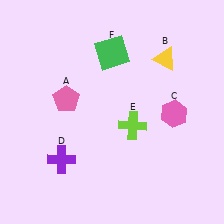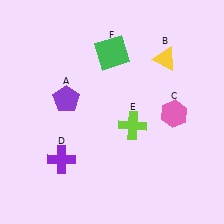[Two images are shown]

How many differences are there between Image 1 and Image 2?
There is 1 difference between the two images.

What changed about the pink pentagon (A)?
In Image 1, A is pink. In Image 2, it changed to purple.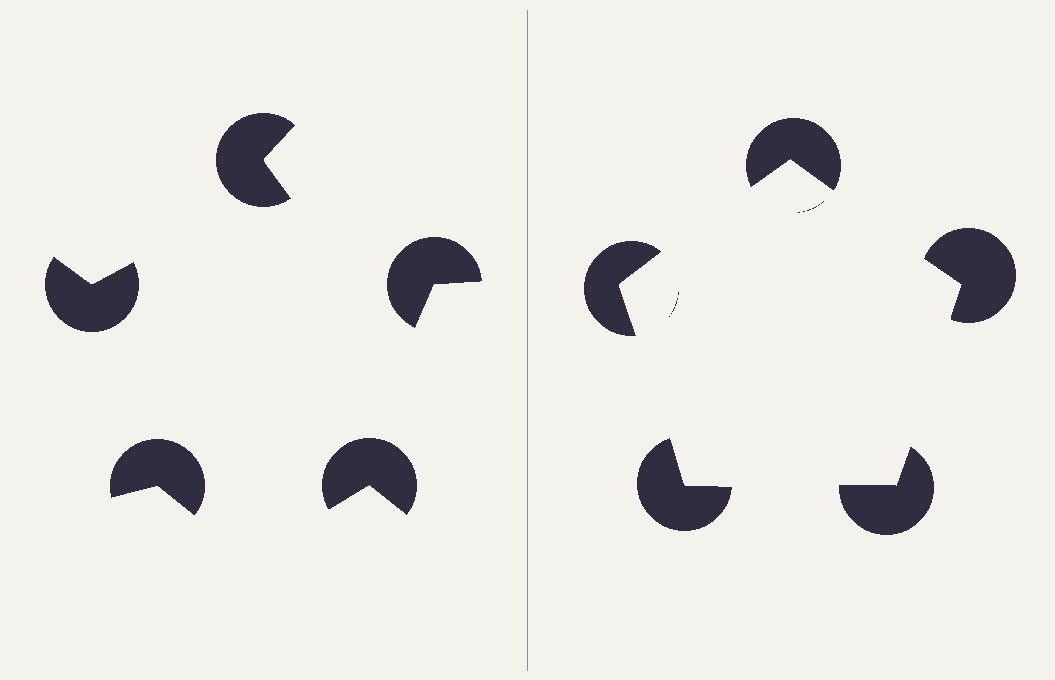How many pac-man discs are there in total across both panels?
10 — 5 on each side.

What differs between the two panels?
The pac-man discs are positioned identically on both sides; only the wedge orientations differ. On the right they align to a pentagon; on the left they are misaligned.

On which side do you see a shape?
An illusory pentagon appears on the right side. On the left side the wedge cuts are rotated, so no coherent shape forms.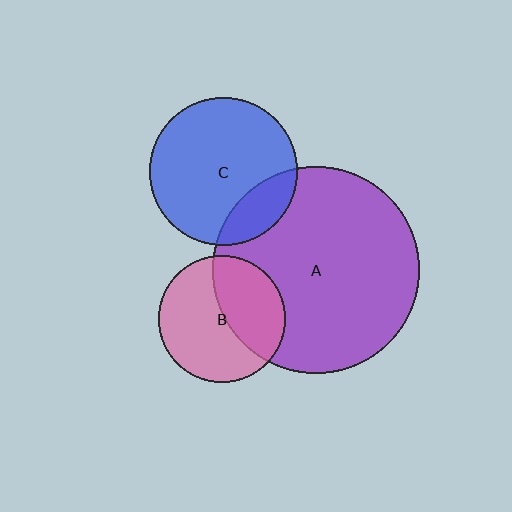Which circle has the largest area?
Circle A (purple).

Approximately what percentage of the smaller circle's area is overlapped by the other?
Approximately 20%.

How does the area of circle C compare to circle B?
Approximately 1.3 times.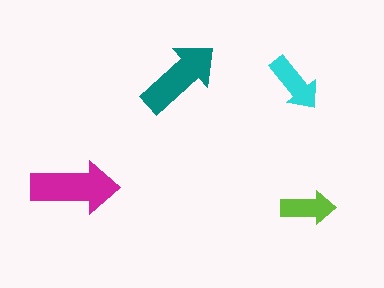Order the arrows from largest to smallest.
the magenta one, the teal one, the cyan one, the lime one.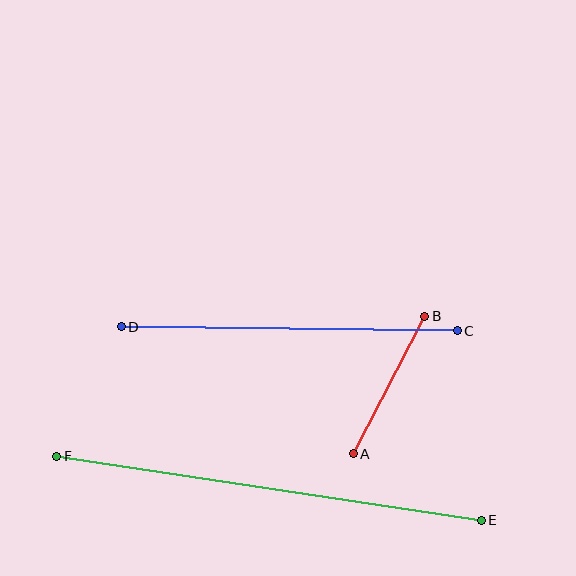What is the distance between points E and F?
The distance is approximately 429 pixels.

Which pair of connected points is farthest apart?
Points E and F are farthest apart.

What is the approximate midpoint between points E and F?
The midpoint is at approximately (269, 488) pixels.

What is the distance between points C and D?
The distance is approximately 336 pixels.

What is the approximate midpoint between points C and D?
The midpoint is at approximately (289, 329) pixels.